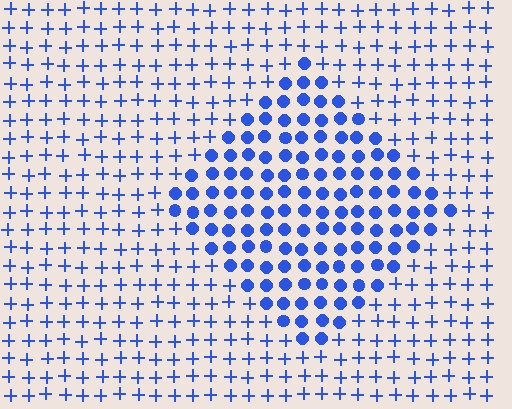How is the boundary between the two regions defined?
The boundary is defined by a change in element shape: circles inside vs. plus signs outside. All elements share the same color and spacing.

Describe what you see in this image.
The image is filled with small blue elements arranged in a uniform grid. A diamond-shaped region contains circles, while the surrounding area contains plus signs. The boundary is defined purely by the change in element shape.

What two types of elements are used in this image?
The image uses circles inside the diamond region and plus signs outside it.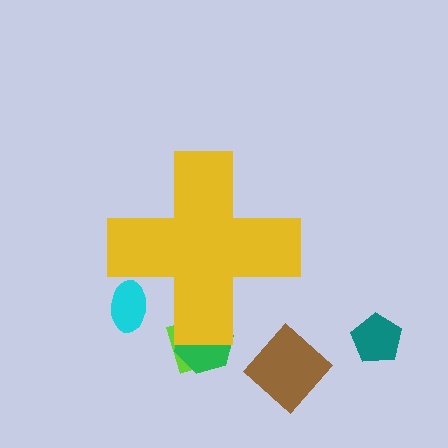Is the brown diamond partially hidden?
No, the brown diamond is fully visible.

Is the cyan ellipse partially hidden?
Yes, the cyan ellipse is partially hidden behind the yellow cross.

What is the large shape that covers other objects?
A yellow cross.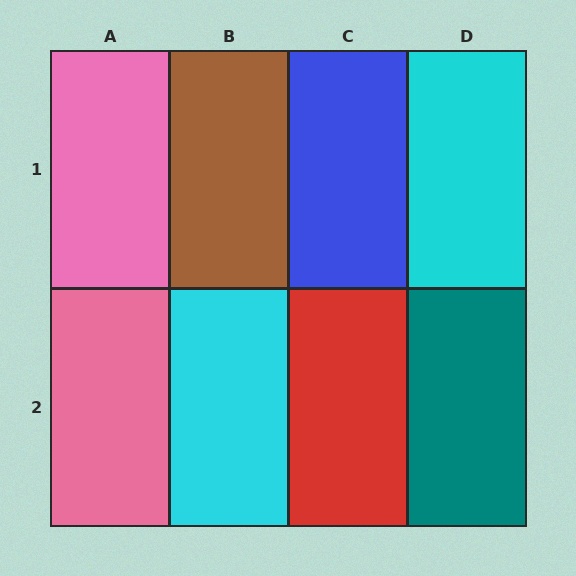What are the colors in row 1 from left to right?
Pink, brown, blue, cyan.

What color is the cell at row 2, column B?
Cyan.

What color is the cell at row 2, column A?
Pink.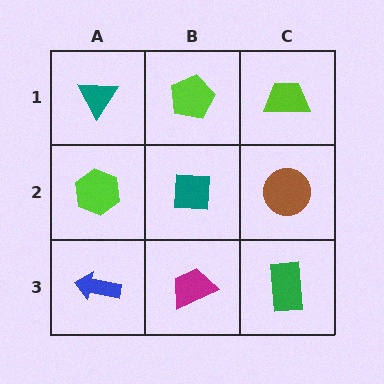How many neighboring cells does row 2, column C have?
3.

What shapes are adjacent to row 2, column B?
A lime pentagon (row 1, column B), a magenta trapezoid (row 3, column B), a lime hexagon (row 2, column A), a brown circle (row 2, column C).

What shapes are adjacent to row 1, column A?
A lime hexagon (row 2, column A), a lime pentagon (row 1, column B).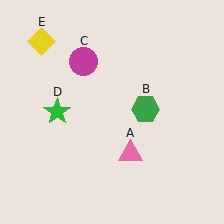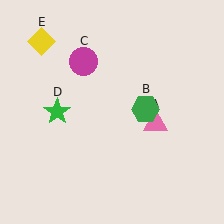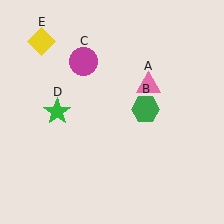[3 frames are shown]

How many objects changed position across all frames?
1 object changed position: pink triangle (object A).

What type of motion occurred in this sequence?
The pink triangle (object A) rotated counterclockwise around the center of the scene.